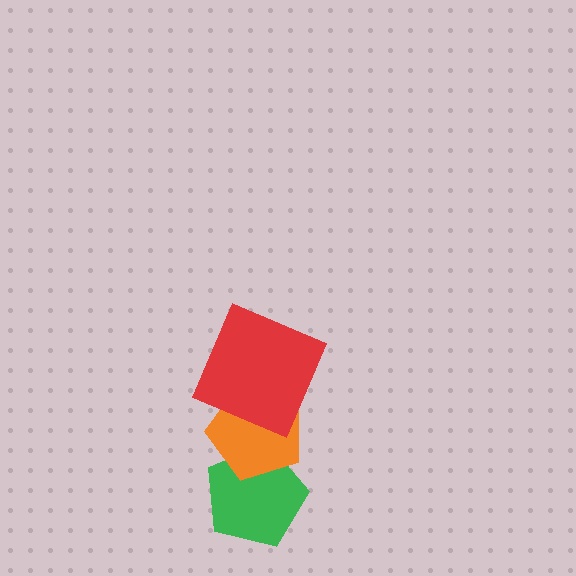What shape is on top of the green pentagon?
The orange pentagon is on top of the green pentagon.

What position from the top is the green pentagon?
The green pentagon is 3rd from the top.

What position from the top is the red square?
The red square is 1st from the top.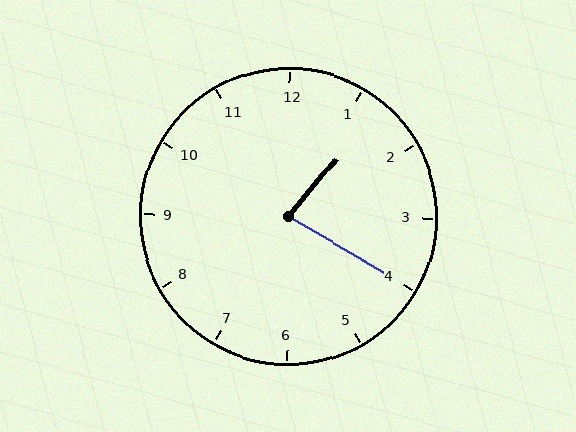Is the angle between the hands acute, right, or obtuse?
It is acute.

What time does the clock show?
1:20.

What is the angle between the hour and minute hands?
Approximately 80 degrees.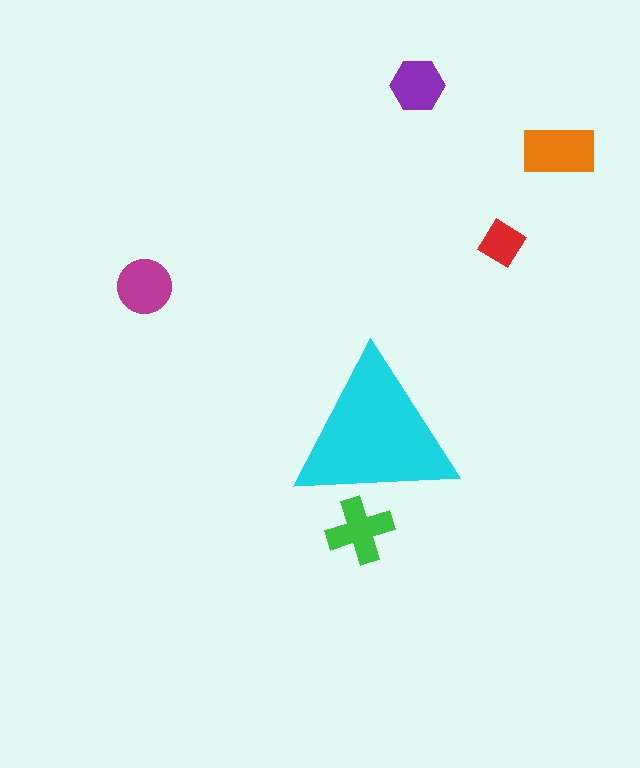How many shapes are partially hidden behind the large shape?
1 shape is partially hidden.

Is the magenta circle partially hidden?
No, the magenta circle is fully visible.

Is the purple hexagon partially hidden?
No, the purple hexagon is fully visible.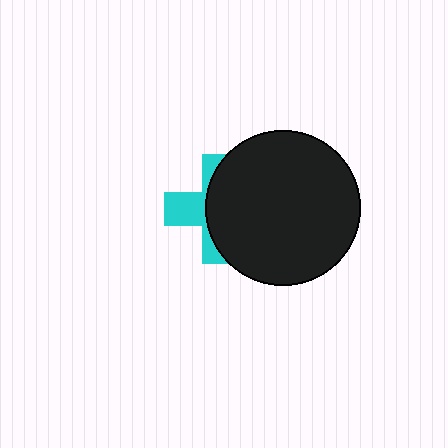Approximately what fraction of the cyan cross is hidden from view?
Roughly 61% of the cyan cross is hidden behind the black circle.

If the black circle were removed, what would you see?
You would see the complete cyan cross.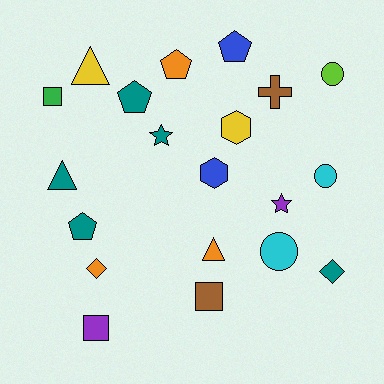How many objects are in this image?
There are 20 objects.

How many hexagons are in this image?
There are 2 hexagons.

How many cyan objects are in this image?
There are 2 cyan objects.